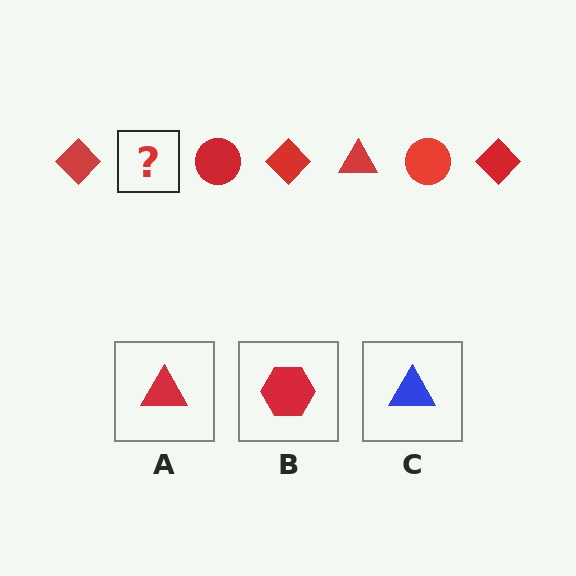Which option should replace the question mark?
Option A.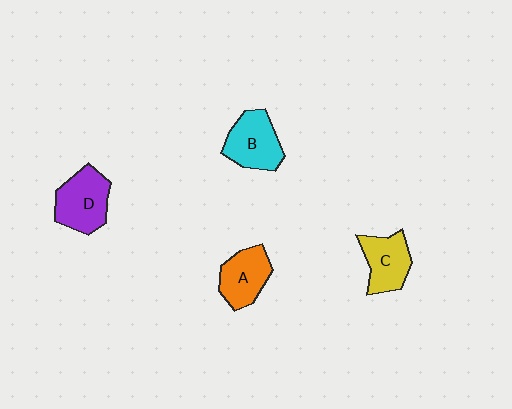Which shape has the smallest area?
Shape A (orange).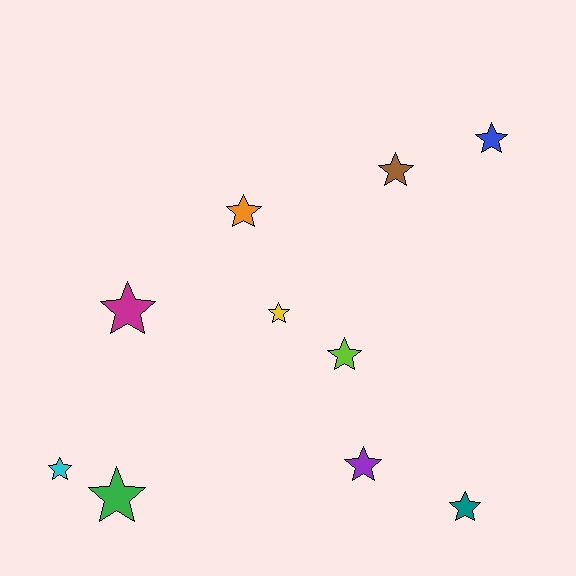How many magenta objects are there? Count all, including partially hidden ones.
There is 1 magenta object.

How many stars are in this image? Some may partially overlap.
There are 10 stars.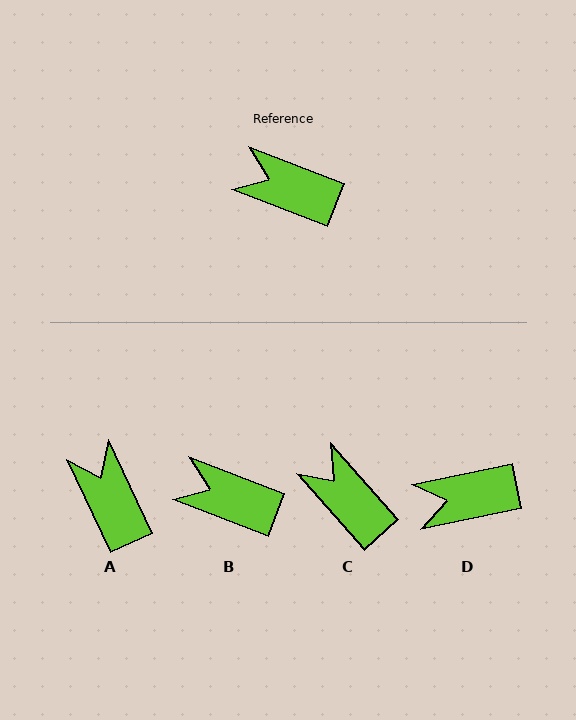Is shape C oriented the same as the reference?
No, it is off by about 28 degrees.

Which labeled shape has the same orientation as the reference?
B.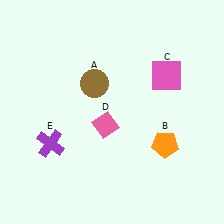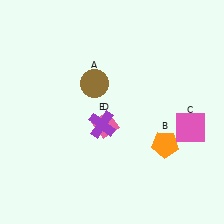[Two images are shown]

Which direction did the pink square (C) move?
The pink square (C) moved down.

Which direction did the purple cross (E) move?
The purple cross (E) moved right.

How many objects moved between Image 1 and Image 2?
2 objects moved between the two images.